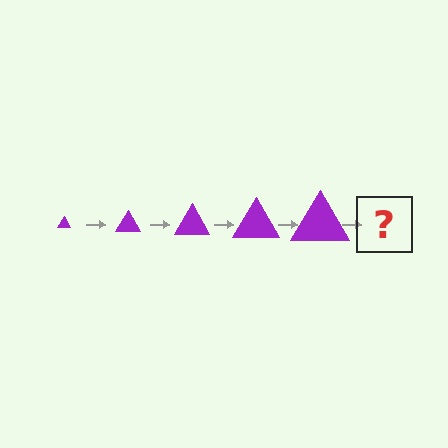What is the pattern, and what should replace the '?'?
The pattern is that the triangle gets progressively larger each step. The '?' should be a purple triangle, larger than the previous one.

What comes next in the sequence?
The next element should be a purple triangle, larger than the previous one.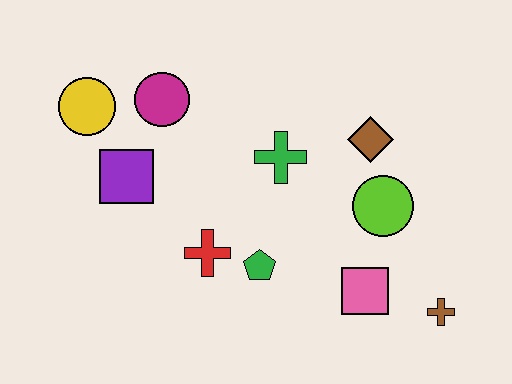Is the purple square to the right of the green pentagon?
No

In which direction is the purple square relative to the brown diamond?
The purple square is to the left of the brown diamond.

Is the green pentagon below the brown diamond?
Yes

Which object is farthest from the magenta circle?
The brown cross is farthest from the magenta circle.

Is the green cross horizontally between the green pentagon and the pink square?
Yes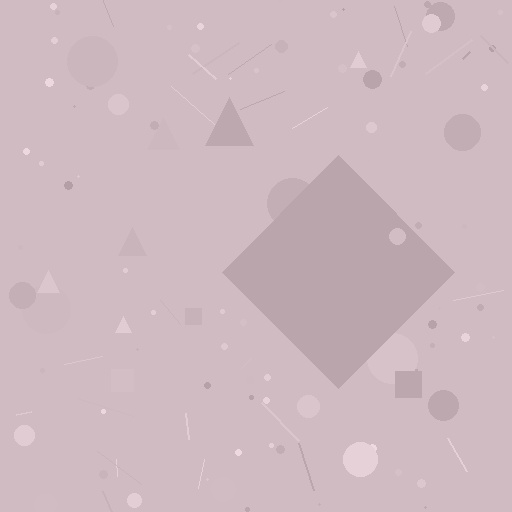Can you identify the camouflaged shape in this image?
The camouflaged shape is a diamond.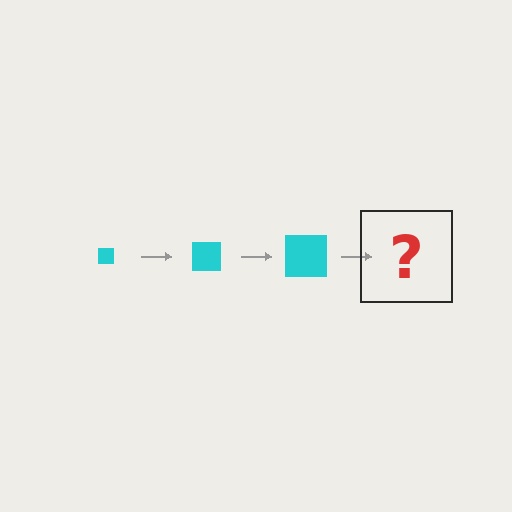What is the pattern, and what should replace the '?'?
The pattern is that the square gets progressively larger each step. The '?' should be a cyan square, larger than the previous one.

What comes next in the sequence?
The next element should be a cyan square, larger than the previous one.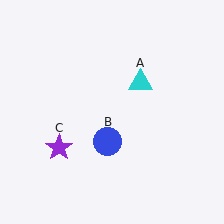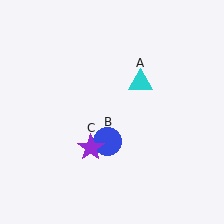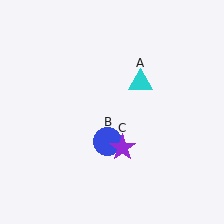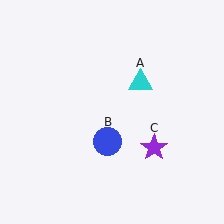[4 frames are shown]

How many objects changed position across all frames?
1 object changed position: purple star (object C).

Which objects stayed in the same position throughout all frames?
Cyan triangle (object A) and blue circle (object B) remained stationary.